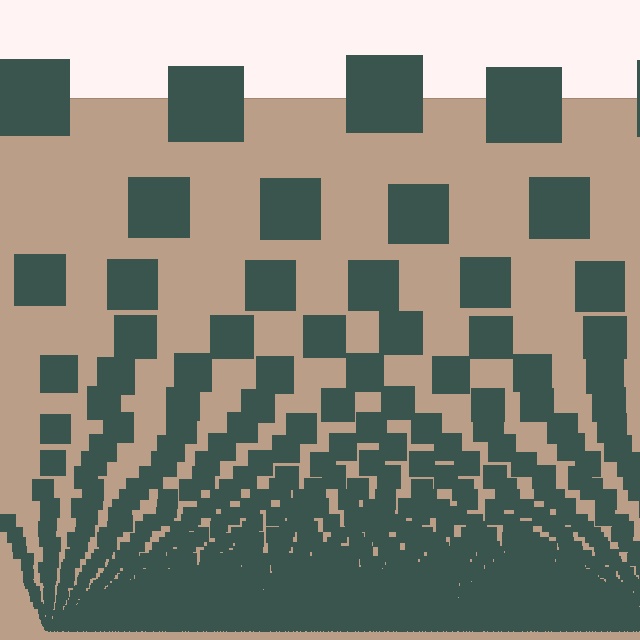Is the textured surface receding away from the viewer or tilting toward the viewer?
The surface appears to tilt toward the viewer. Texture elements get larger and sparser toward the top.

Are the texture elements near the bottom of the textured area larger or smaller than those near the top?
Smaller. The gradient is inverted — elements near the bottom are smaller and denser.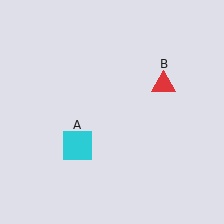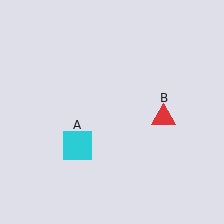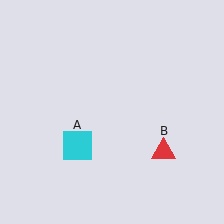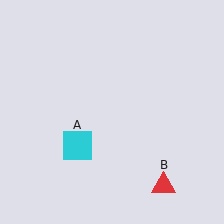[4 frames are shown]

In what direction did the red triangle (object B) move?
The red triangle (object B) moved down.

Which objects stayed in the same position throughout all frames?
Cyan square (object A) remained stationary.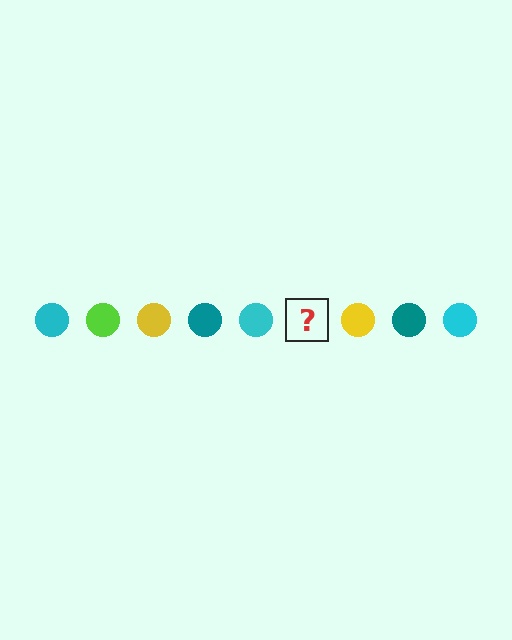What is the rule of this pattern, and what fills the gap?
The rule is that the pattern cycles through cyan, lime, yellow, teal circles. The gap should be filled with a lime circle.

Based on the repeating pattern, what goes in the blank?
The blank should be a lime circle.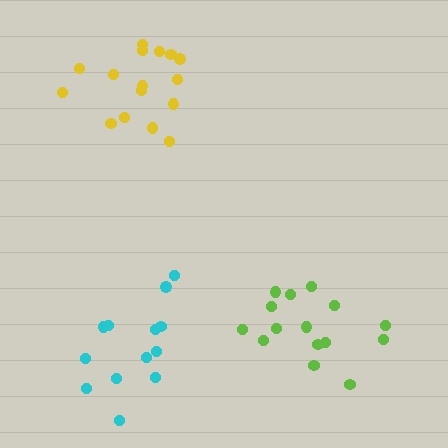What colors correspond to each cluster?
The clusters are colored: cyan, lime, yellow.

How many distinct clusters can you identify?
There are 3 distinct clusters.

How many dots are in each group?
Group 1: 13 dots, Group 2: 15 dots, Group 3: 16 dots (44 total).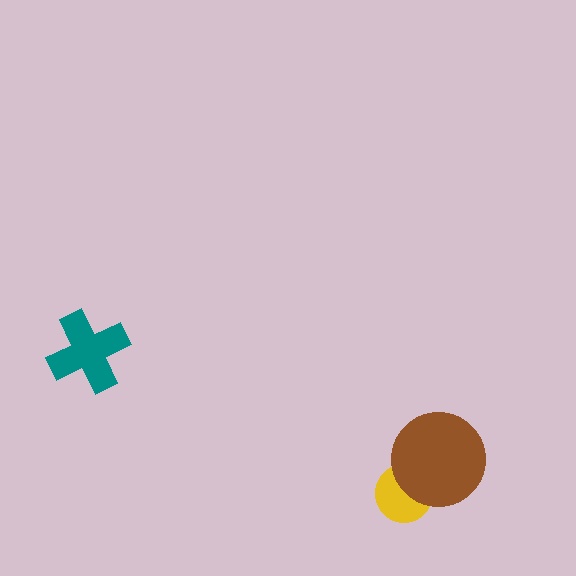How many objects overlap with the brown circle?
1 object overlaps with the brown circle.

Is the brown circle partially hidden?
No, no other shape covers it.